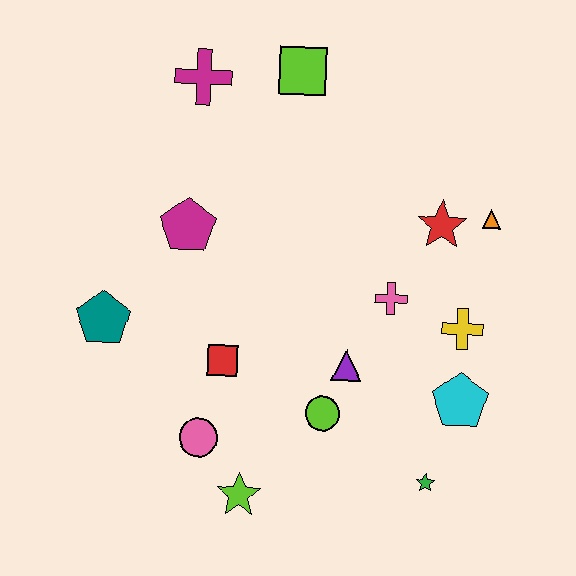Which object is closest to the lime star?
The pink circle is closest to the lime star.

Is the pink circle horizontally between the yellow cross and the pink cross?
No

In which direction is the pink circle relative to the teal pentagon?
The pink circle is below the teal pentagon.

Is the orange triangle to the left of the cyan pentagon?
No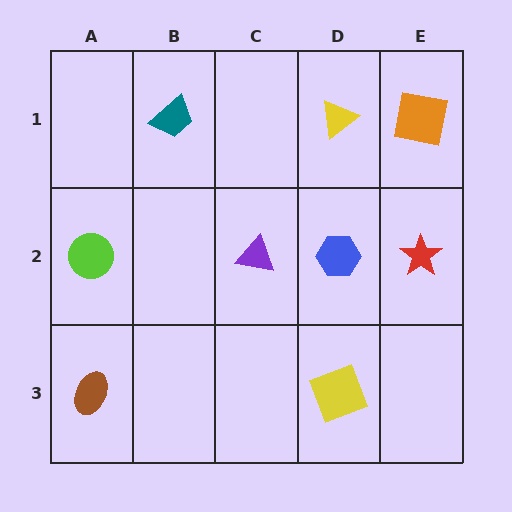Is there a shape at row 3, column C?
No, that cell is empty.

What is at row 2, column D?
A blue hexagon.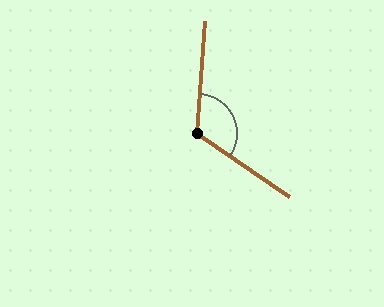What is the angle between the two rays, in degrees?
Approximately 120 degrees.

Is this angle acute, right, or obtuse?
It is obtuse.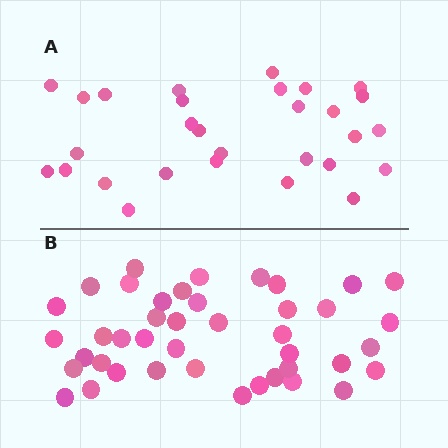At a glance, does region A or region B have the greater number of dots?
Region B (the bottom region) has more dots.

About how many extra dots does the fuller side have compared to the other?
Region B has approximately 15 more dots than region A.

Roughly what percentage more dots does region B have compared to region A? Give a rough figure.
About 45% more.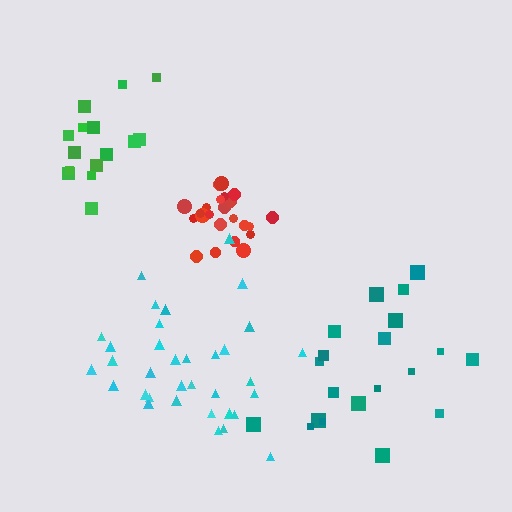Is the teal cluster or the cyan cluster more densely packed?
Cyan.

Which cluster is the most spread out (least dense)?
Teal.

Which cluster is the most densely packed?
Red.